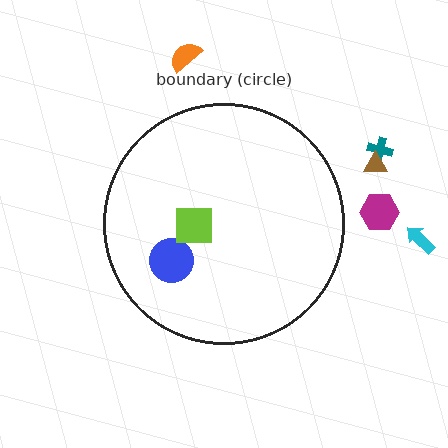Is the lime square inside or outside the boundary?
Inside.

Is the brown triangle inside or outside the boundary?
Outside.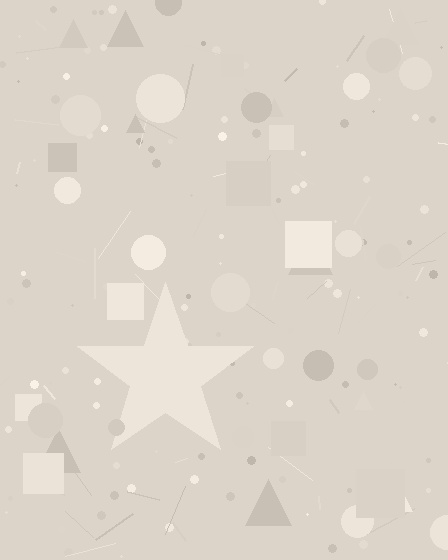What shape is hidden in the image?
A star is hidden in the image.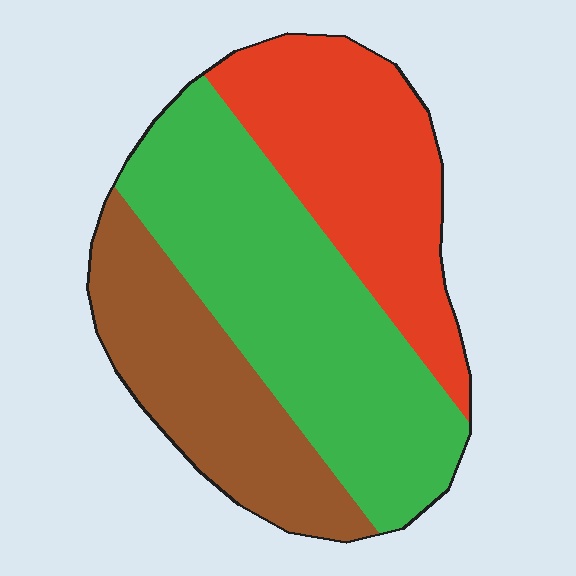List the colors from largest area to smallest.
From largest to smallest: green, red, brown.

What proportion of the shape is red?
Red covers about 30% of the shape.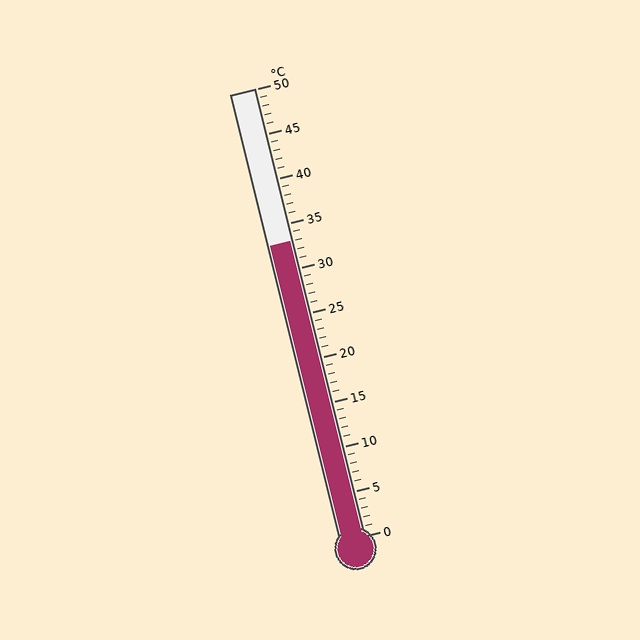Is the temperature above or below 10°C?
The temperature is above 10°C.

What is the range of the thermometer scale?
The thermometer scale ranges from 0°C to 50°C.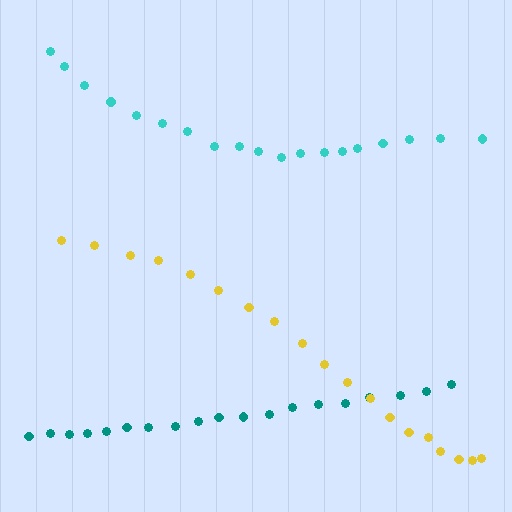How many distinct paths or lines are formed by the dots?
There are 3 distinct paths.